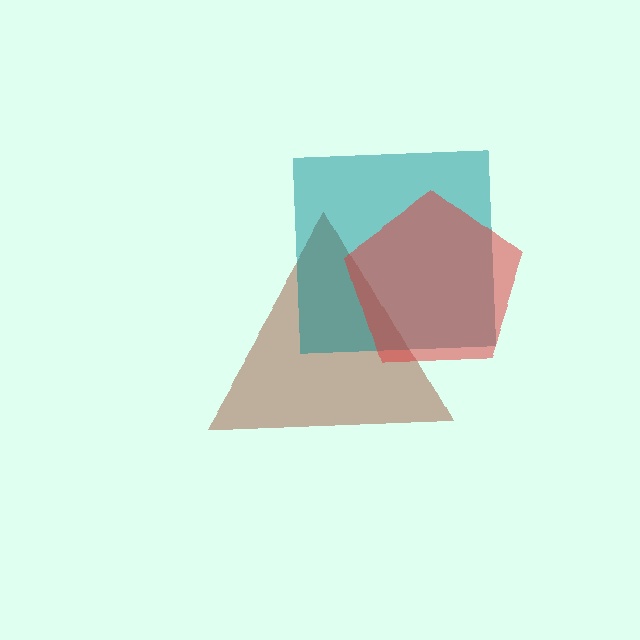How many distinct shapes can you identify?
There are 3 distinct shapes: a brown triangle, a teal square, a red pentagon.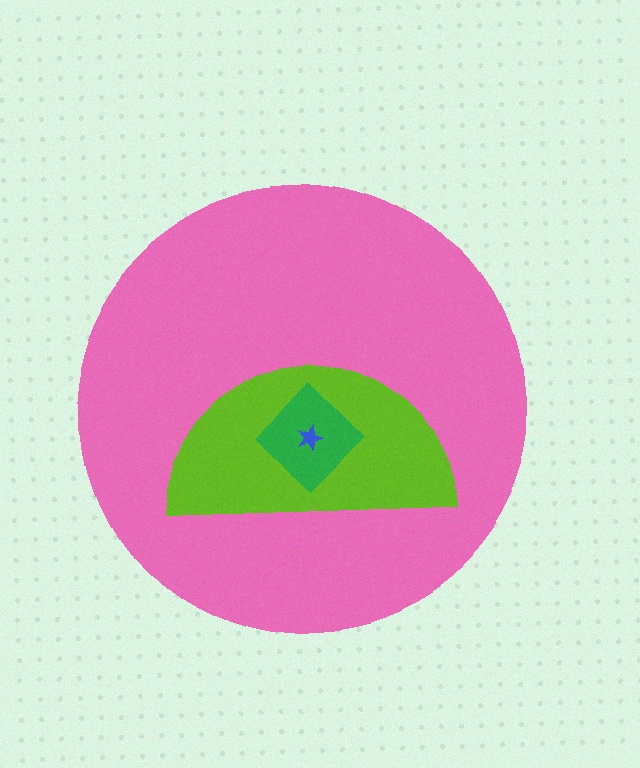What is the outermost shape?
The pink circle.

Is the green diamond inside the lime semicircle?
Yes.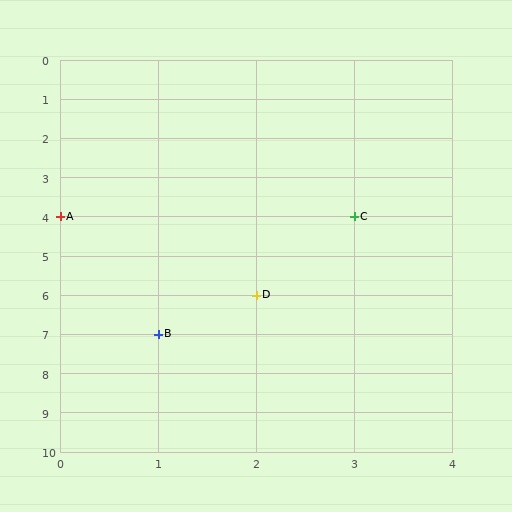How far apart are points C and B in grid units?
Points C and B are 2 columns and 3 rows apart (about 3.6 grid units diagonally).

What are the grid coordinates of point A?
Point A is at grid coordinates (0, 4).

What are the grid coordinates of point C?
Point C is at grid coordinates (3, 4).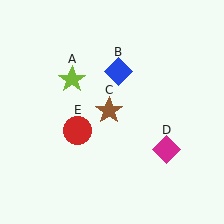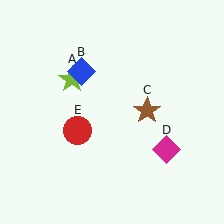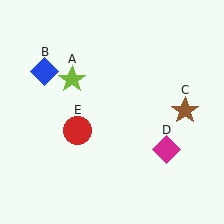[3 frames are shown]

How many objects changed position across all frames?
2 objects changed position: blue diamond (object B), brown star (object C).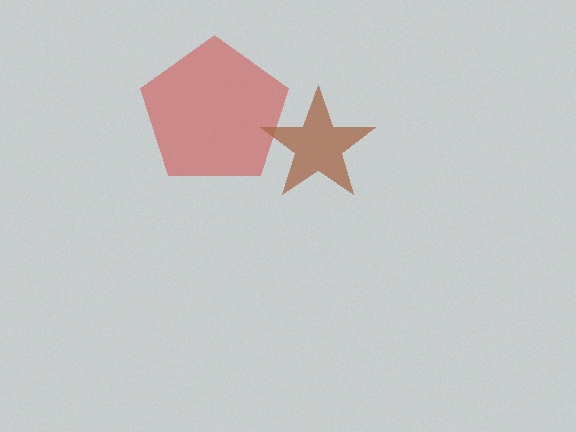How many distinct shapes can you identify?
There are 2 distinct shapes: a red pentagon, a brown star.